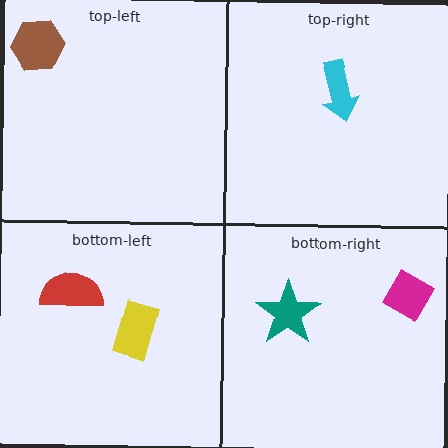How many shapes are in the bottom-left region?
2.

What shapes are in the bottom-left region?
The yellow rectangle, the red semicircle.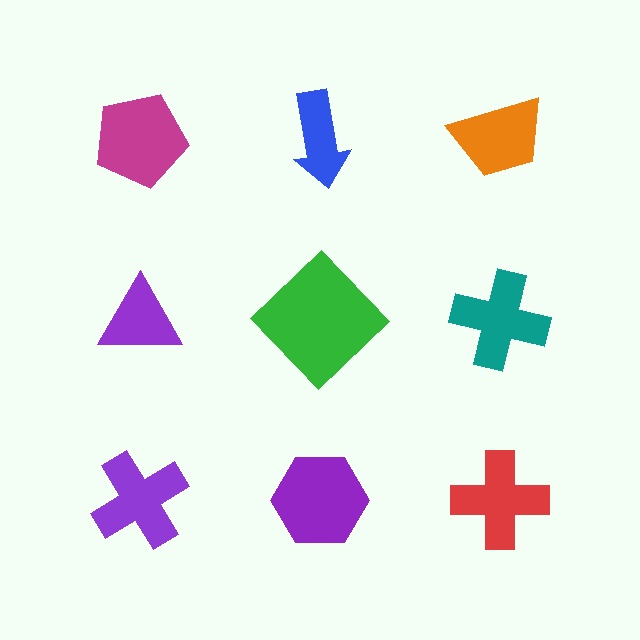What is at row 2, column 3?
A teal cross.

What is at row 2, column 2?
A green diamond.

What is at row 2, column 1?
A purple triangle.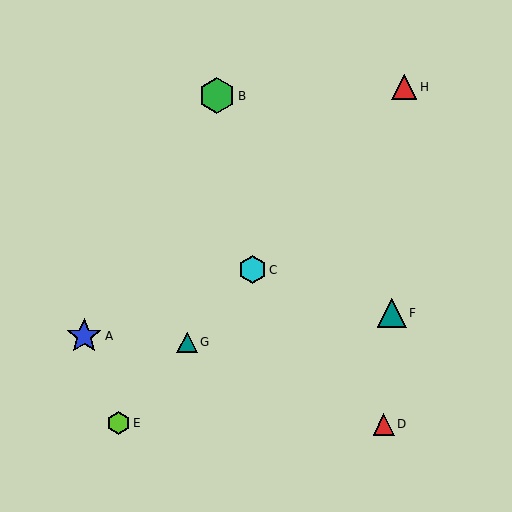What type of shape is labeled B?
Shape B is a green hexagon.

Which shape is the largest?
The green hexagon (labeled B) is the largest.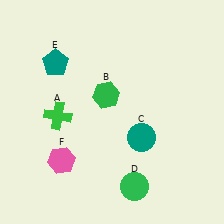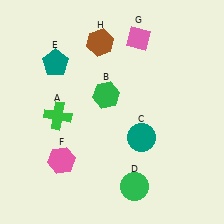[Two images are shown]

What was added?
A pink diamond (G), a brown hexagon (H) were added in Image 2.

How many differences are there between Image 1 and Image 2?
There are 2 differences between the two images.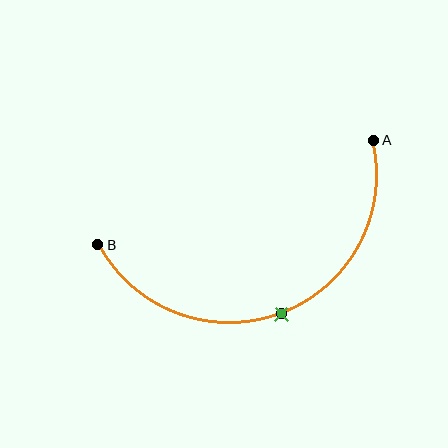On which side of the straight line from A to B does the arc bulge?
The arc bulges below the straight line connecting A and B.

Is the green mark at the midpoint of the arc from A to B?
Yes. The green mark lies on the arc at equal arc-length from both A and B — it is the arc midpoint.